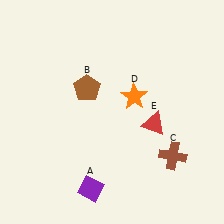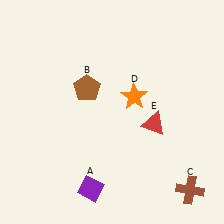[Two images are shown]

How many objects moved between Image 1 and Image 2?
1 object moved between the two images.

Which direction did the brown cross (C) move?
The brown cross (C) moved down.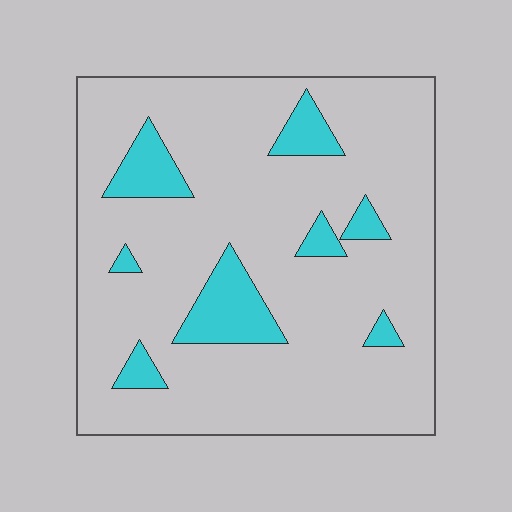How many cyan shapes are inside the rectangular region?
8.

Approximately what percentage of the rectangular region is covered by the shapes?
Approximately 15%.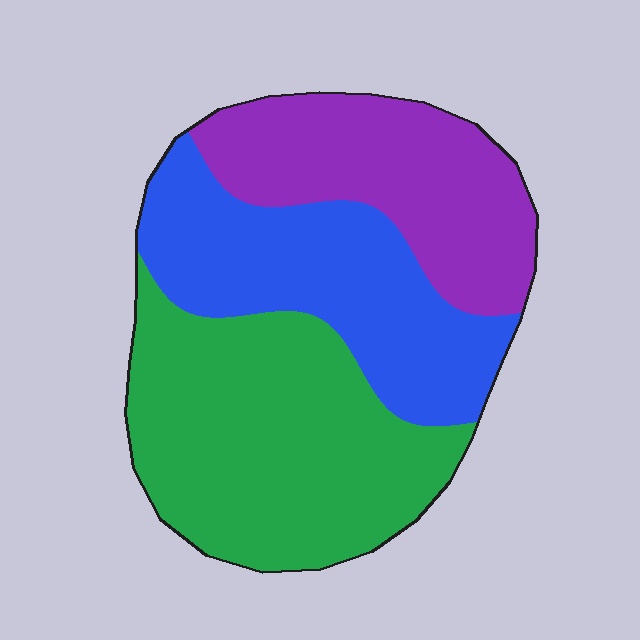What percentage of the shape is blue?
Blue takes up about one third (1/3) of the shape.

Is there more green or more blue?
Green.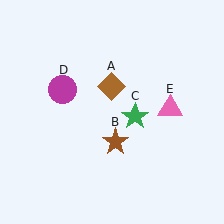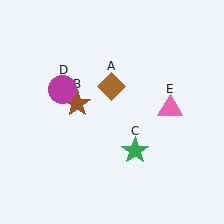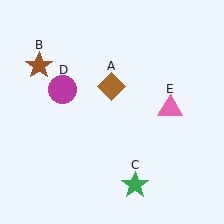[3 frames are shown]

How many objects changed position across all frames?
2 objects changed position: brown star (object B), green star (object C).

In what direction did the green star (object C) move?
The green star (object C) moved down.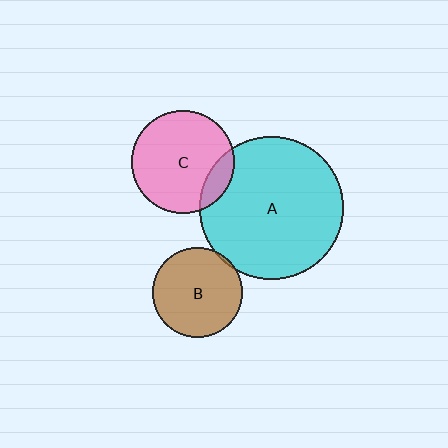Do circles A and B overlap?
Yes.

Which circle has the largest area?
Circle A (cyan).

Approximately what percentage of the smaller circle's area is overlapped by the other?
Approximately 5%.